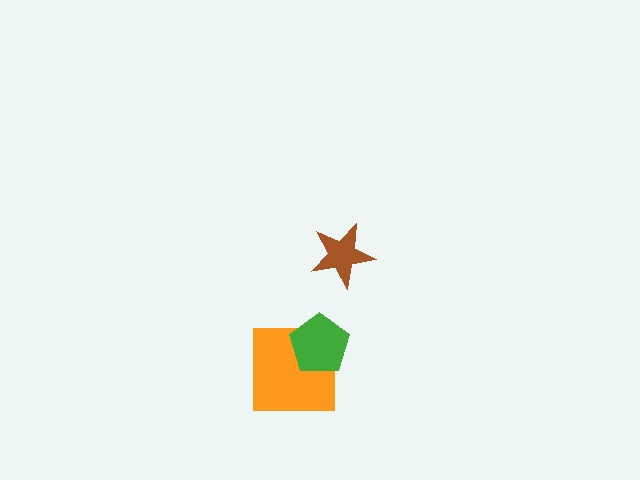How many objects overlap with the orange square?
1 object overlaps with the orange square.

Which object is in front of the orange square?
The green pentagon is in front of the orange square.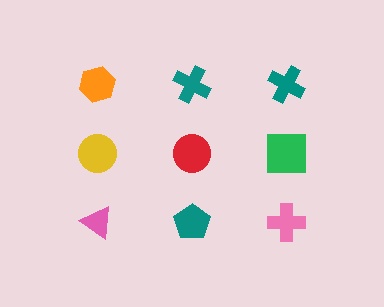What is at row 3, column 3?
A pink cross.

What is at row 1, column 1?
An orange hexagon.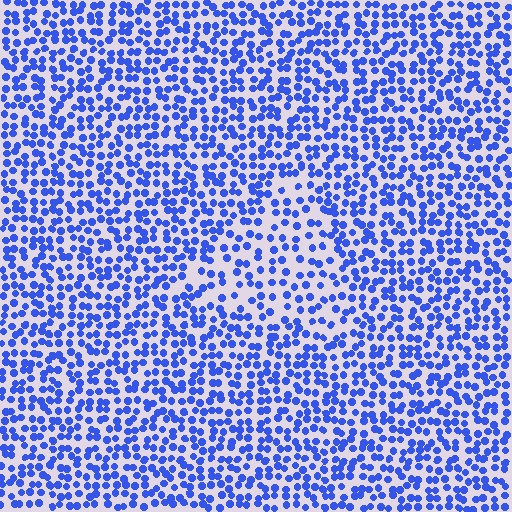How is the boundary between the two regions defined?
The boundary is defined by a change in element density (approximately 1.6x ratio). All elements are the same color, size, and shape.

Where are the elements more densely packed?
The elements are more densely packed outside the triangle boundary.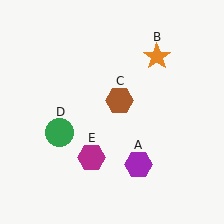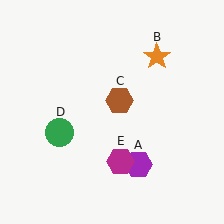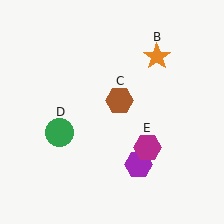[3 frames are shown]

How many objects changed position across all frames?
1 object changed position: magenta hexagon (object E).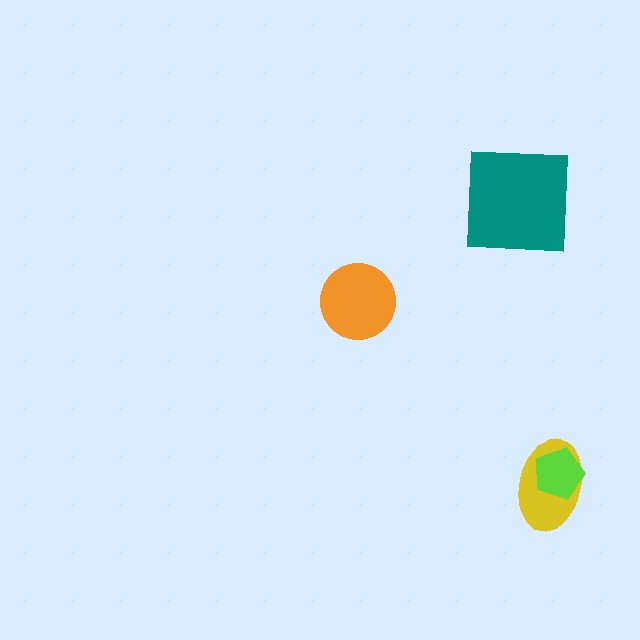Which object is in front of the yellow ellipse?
The lime pentagon is in front of the yellow ellipse.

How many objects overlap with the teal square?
0 objects overlap with the teal square.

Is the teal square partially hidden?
No, no other shape covers it.